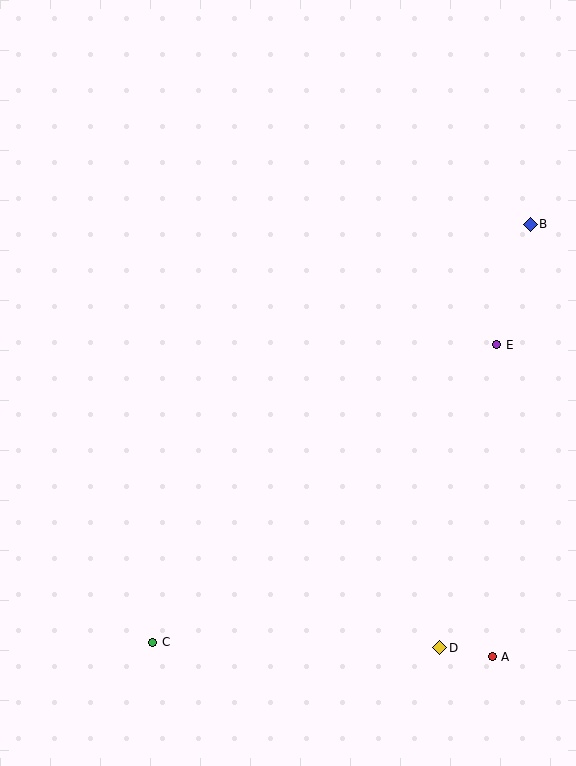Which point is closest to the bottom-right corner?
Point A is closest to the bottom-right corner.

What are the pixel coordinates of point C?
Point C is at (153, 642).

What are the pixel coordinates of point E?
Point E is at (497, 345).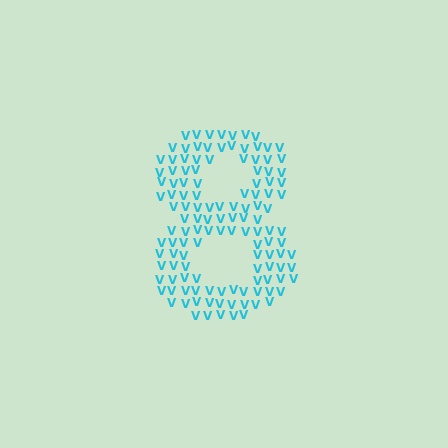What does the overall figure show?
The overall figure shows the digit 8.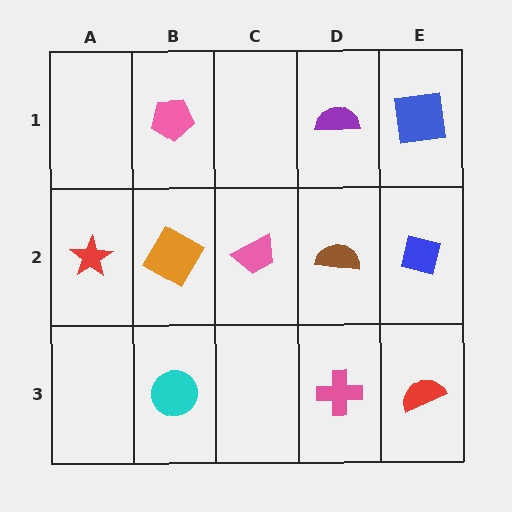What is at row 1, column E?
A blue square.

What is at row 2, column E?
A blue square.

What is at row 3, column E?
A red semicircle.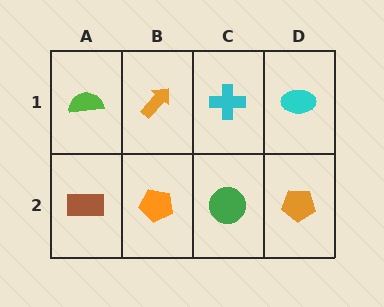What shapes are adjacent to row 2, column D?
A cyan ellipse (row 1, column D), a green circle (row 2, column C).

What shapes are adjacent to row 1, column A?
A brown rectangle (row 2, column A), an orange arrow (row 1, column B).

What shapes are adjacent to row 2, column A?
A lime semicircle (row 1, column A), an orange pentagon (row 2, column B).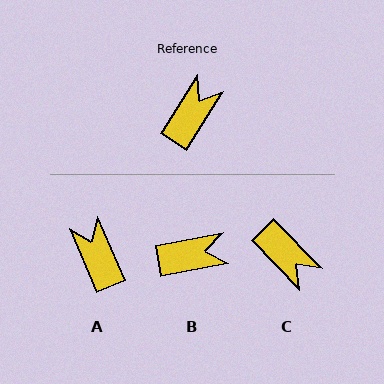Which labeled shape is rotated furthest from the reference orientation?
C, about 103 degrees away.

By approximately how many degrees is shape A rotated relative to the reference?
Approximately 56 degrees counter-clockwise.